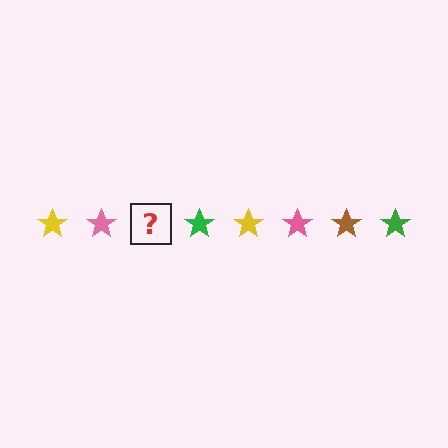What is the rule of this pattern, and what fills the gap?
The rule is that the pattern cycles through yellow, pink, brown, green stars. The gap should be filled with a brown star.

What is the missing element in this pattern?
The missing element is a brown star.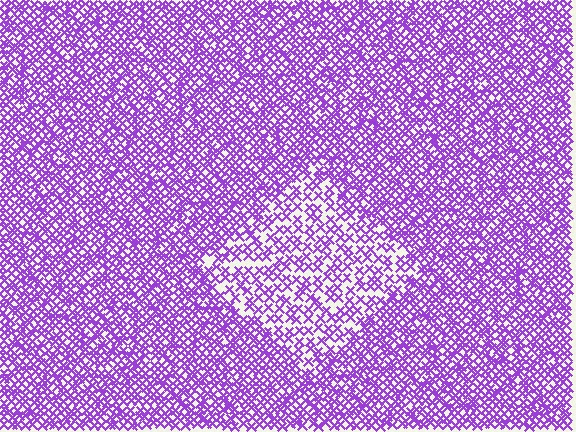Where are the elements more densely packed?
The elements are more densely packed outside the diamond boundary.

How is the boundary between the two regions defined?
The boundary is defined by a change in element density (approximately 1.8x ratio). All elements are the same color, size, and shape.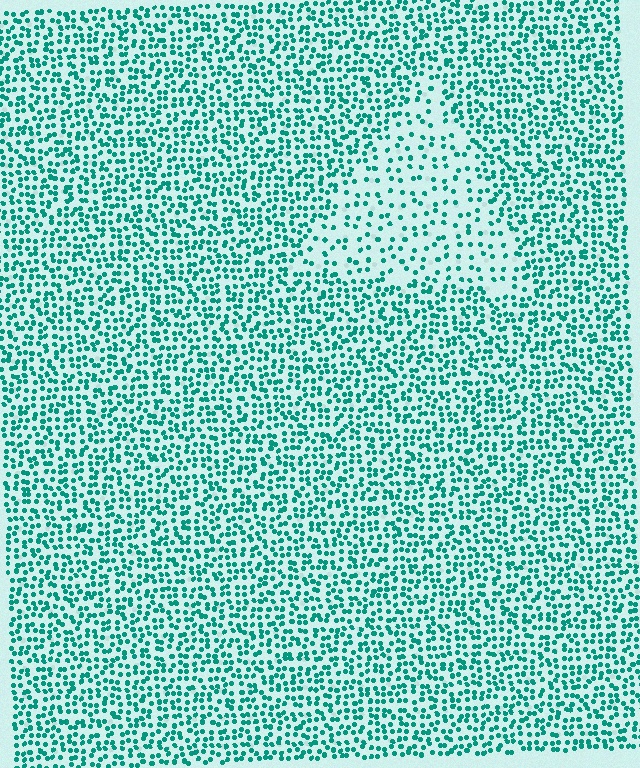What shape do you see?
I see a triangle.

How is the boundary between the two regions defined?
The boundary is defined by a change in element density (approximately 2.2x ratio). All elements are the same color, size, and shape.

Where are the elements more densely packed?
The elements are more densely packed outside the triangle boundary.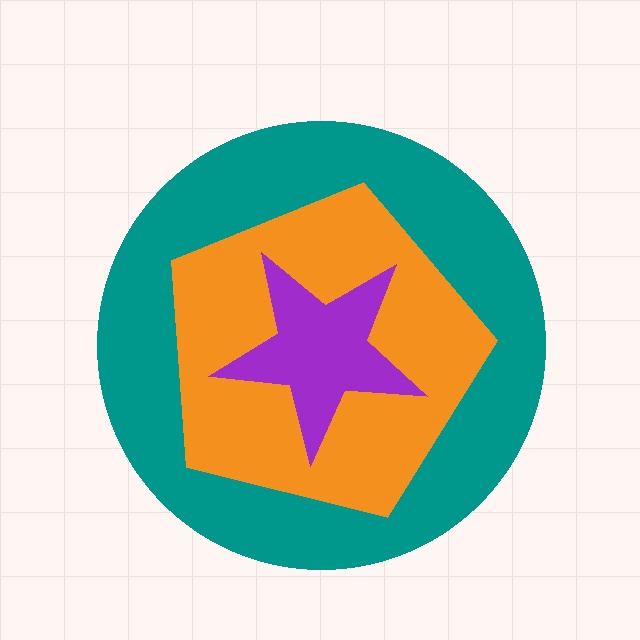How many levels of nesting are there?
3.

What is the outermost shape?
The teal circle.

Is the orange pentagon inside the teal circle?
Yes.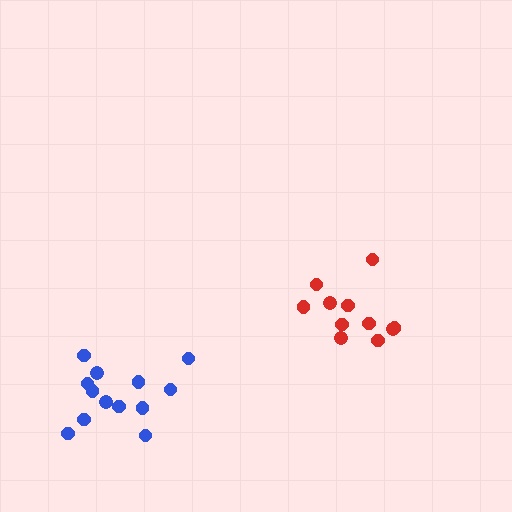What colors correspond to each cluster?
The clusters are colored: blue, red.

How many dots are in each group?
Group 1: 13 dots, Group 2: 11 dots (24 total).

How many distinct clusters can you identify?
There are 2 distinct clusters.